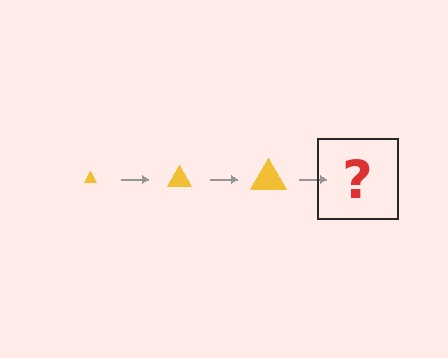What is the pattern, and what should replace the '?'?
The pattern is that the triangle gets progressively larger each step. The '?' should be a yellow triangle, larger than the previous one.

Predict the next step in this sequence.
The next step is a yellow triangle, larger than the previous one.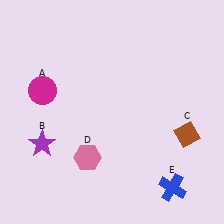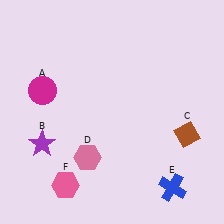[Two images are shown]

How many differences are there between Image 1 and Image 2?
There is 1 difference between the two images.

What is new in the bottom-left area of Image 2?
A pink hexagon (F) was added in the bottom-left area of Image 2.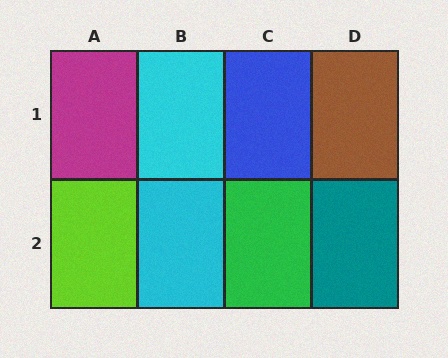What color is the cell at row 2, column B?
Cyan.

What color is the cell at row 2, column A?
Lime.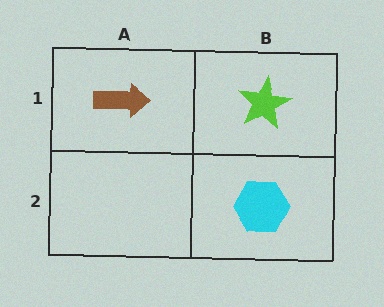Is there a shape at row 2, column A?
No, that cell is empty.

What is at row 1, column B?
A lime star.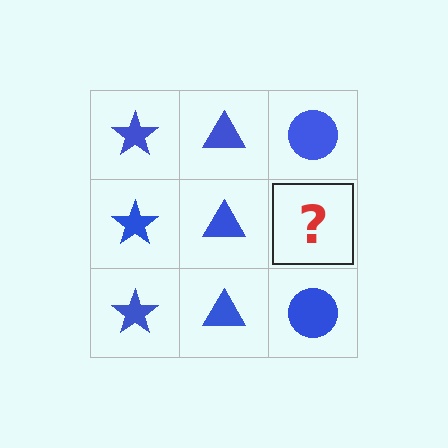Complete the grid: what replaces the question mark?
The question mark should be replaced with a blue circle.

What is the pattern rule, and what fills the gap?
The rule is that each column has a consistent shape. The gap should be filled with a blue circle.